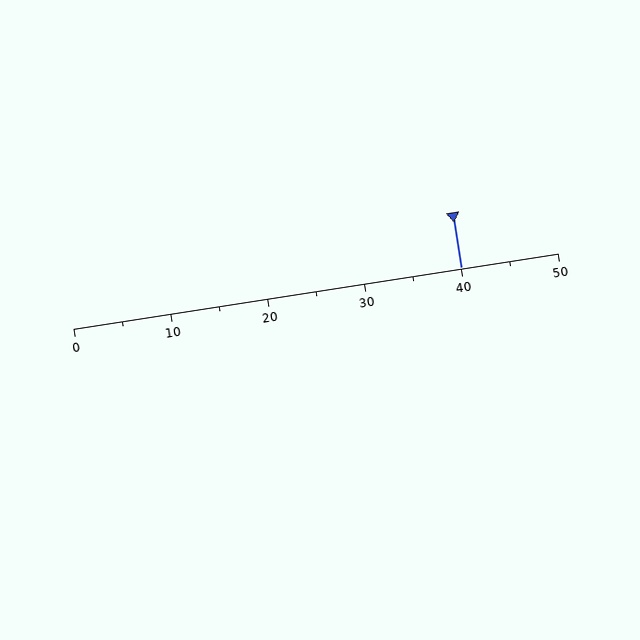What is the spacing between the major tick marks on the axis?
The major ticks are spaced 10 apart.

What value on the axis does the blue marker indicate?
The marker indicates approximately 40.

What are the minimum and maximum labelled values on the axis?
The axis runs from 0 to 50.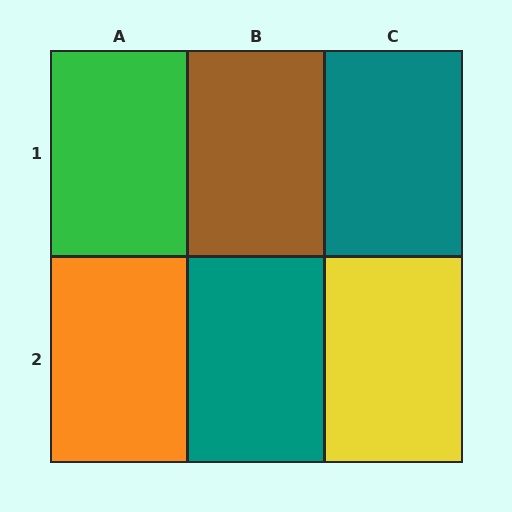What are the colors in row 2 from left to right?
Orange, teal, yellow.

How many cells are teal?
2 cells are teal.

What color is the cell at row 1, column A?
Green.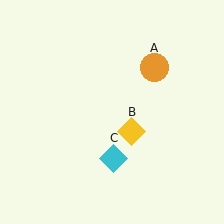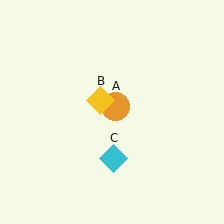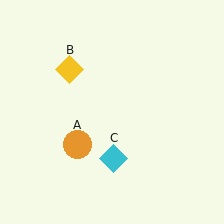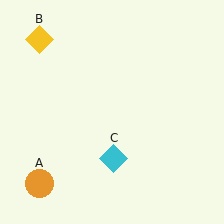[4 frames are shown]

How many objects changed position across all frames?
2 objects changed position: orange circle (object A), yellow diamond (object B).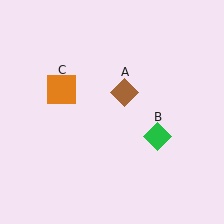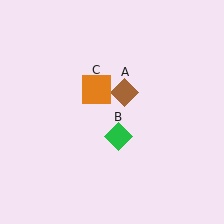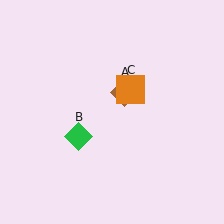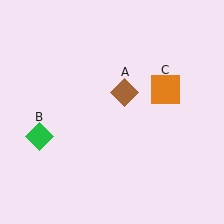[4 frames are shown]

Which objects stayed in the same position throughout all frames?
Brown diamond (object A) remained stationary.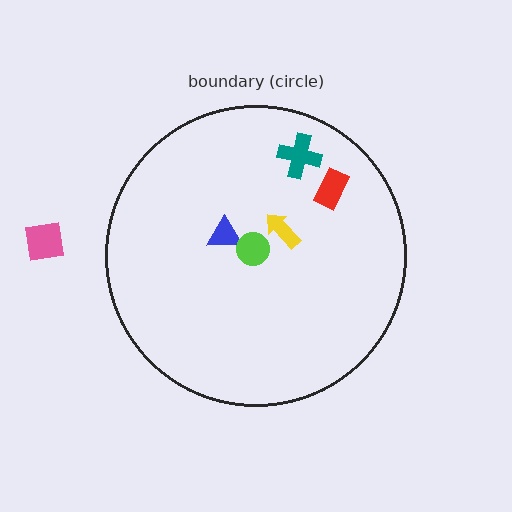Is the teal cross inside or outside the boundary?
Inside.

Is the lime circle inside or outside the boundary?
Inside.